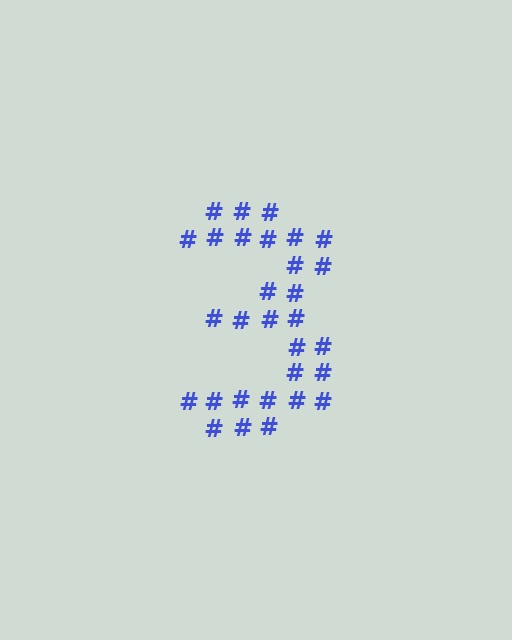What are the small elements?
The small elements are hash symbols.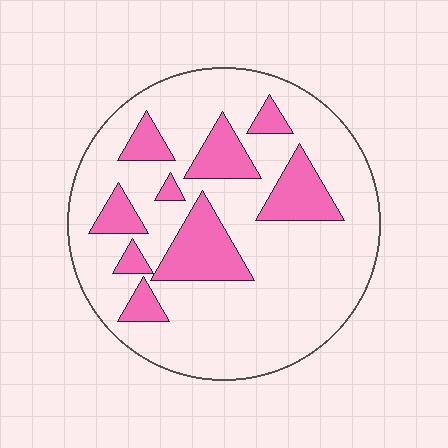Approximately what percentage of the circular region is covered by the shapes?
Approximately 25%.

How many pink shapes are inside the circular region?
9.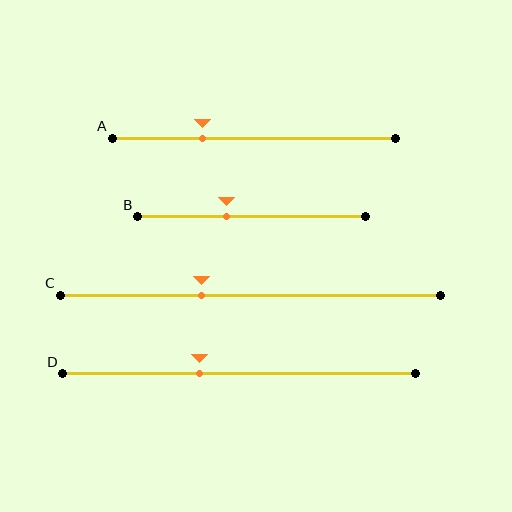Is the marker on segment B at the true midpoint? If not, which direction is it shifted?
No, the marker on segment B is shifted to the left by about 11% of the segment length.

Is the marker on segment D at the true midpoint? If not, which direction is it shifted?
No, the marker on segment D is shifted to the left by about 11% of the segment length.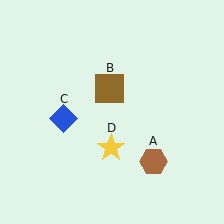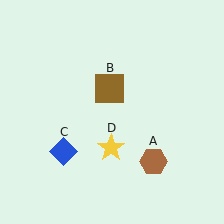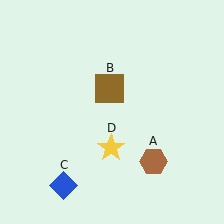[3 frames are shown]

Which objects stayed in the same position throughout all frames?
Brown hexagon (object A) and brown square (object B) and yellow star (object D) remained stationary.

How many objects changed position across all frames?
1 object changed position: blue diamond (object C).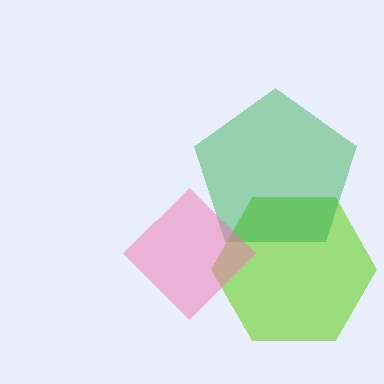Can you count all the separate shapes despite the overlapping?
Yes, there are 3 separate shapes.